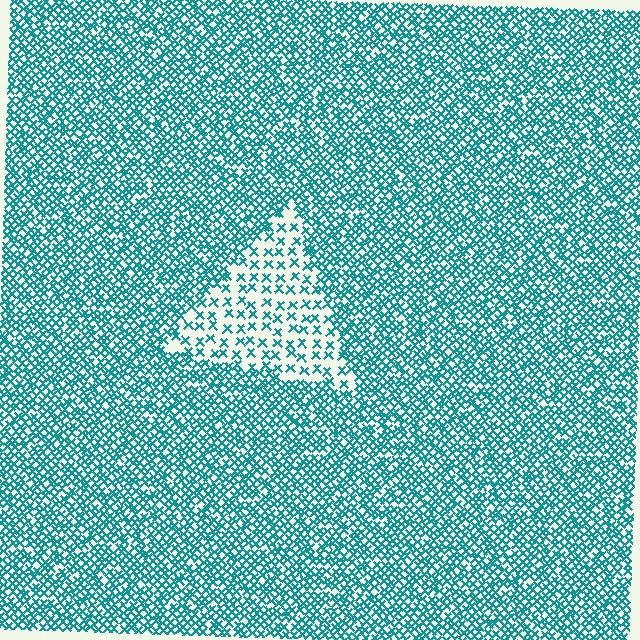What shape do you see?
I see a triangle.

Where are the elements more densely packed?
The elements are more densely packed outside the triangle boundary.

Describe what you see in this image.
The image contains small teal elements arranged at two different densities. A triangle-shaped region is visible where the elements are less densely packed than the surrounding area.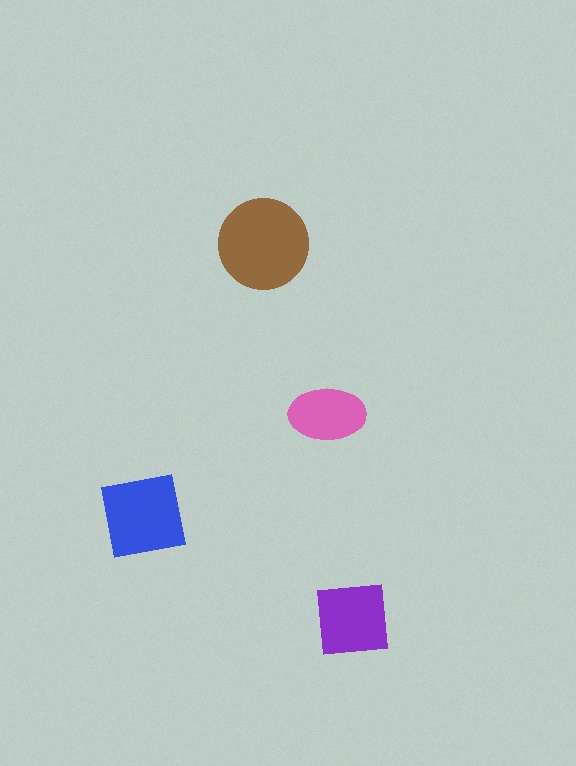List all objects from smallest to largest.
The pink ellipse, the purple square, the blue square, the brown circle.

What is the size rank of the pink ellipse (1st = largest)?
4th.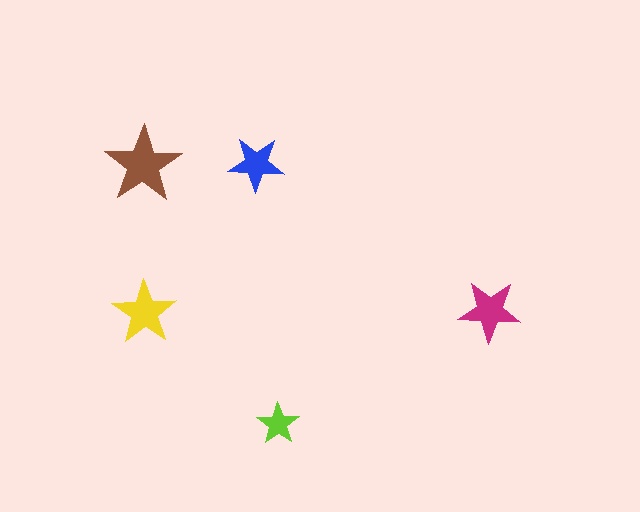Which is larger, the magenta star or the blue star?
The magenta one.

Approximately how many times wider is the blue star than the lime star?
About 1.5 times wider.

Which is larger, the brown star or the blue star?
The brown one.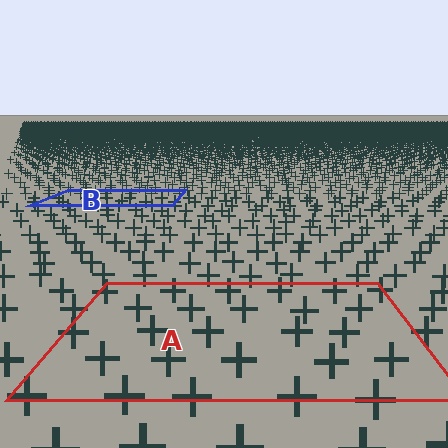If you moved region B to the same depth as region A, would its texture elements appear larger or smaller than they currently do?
They would appear larger. At a closer depth, the same texture elements are projected at a bigger on-screen size.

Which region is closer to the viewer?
Region A is closer. The texture elements there are larger and more spread out.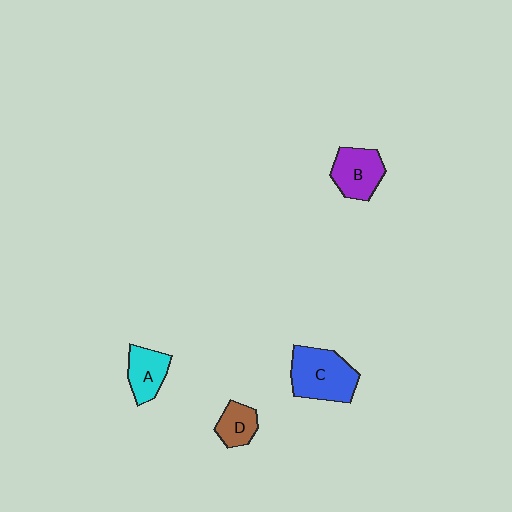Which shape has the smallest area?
Shape D (brown).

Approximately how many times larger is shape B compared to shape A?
Approximately 1.2 times.